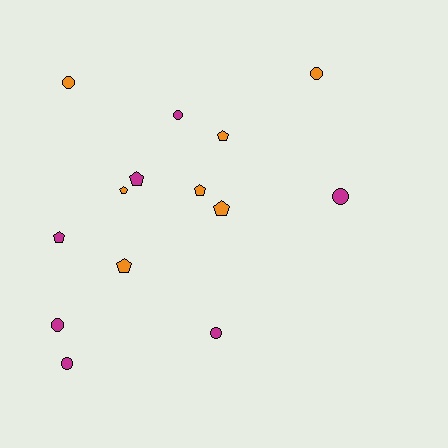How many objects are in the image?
There are 14 objects.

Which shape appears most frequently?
Pentagon, with 7 objects.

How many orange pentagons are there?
There are 5 orange pentagons.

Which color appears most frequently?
Orange, with 7 objects.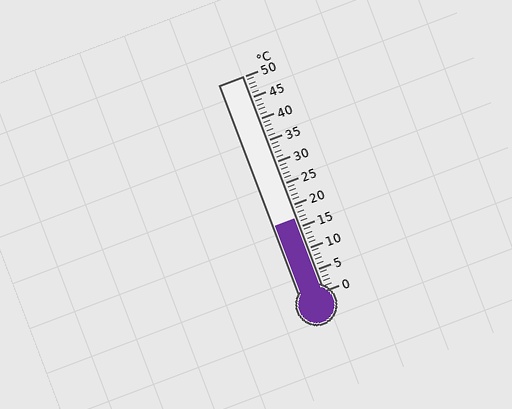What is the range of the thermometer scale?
The thermometer scale ranges from 0°C to 50°C.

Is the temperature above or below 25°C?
The temperature is below 25°C.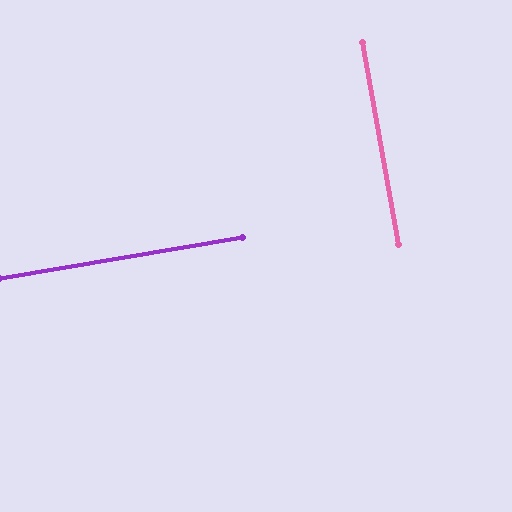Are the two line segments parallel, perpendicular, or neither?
Perpendicular — they meet at approximately 90°.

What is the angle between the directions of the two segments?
Approximately 90 degrees.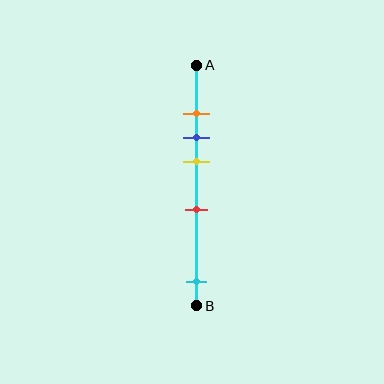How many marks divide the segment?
There are 5 marks dividing the segment.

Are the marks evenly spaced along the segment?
No, the marks are not evenly spaced.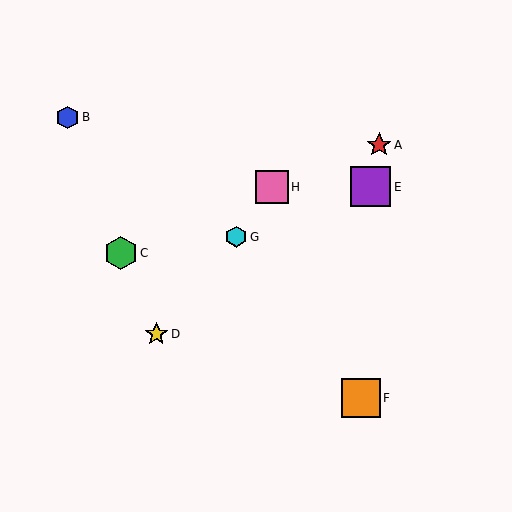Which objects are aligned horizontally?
Objects E, H are aligned horizontally.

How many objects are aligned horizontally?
2 objects (E, H) are aligned horizontally.